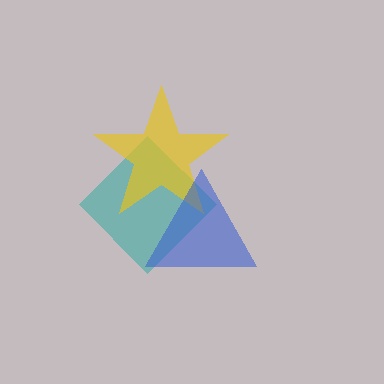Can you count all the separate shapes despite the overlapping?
Yes, there are 3 separate shapes.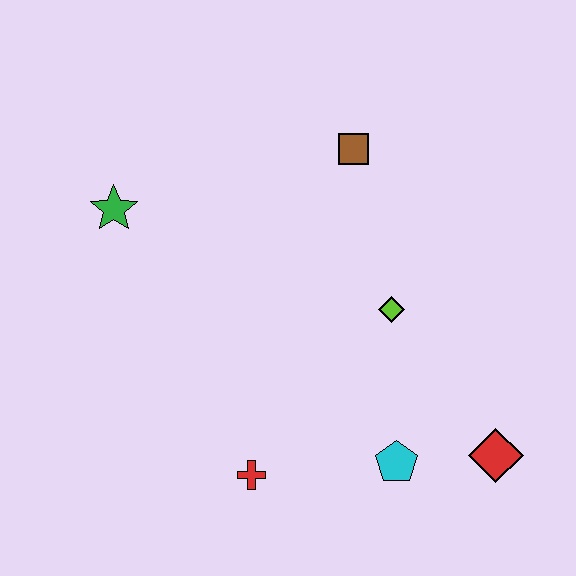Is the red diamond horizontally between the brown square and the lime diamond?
No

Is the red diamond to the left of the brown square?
No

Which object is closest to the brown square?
The lime diamond is closest to the brown square.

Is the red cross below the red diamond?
Yes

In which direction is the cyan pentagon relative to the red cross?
The cyan pentagon is to the right of the red cross.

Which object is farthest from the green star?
The red diamond is farthest from the green star.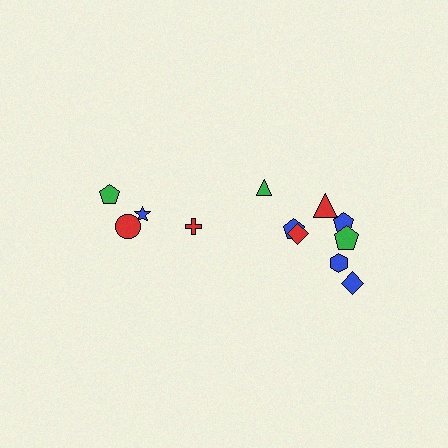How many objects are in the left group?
There are 4 objects.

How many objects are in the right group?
There are 8 objects.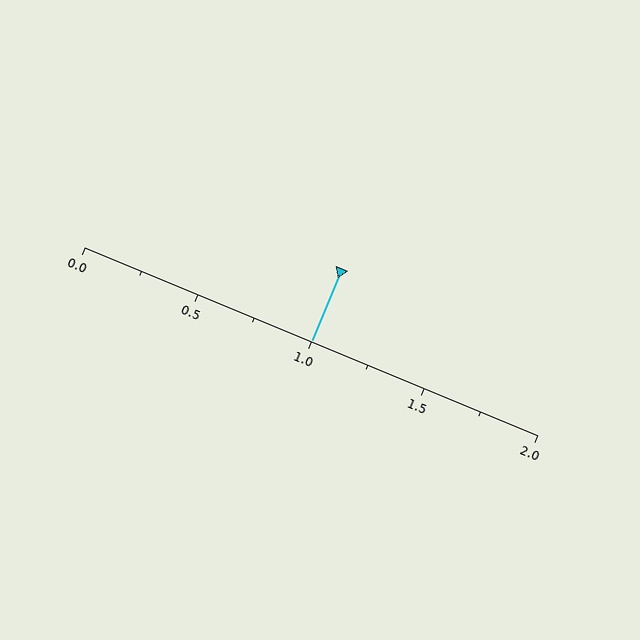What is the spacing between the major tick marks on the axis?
The major ticks are spaced 0.5 apart.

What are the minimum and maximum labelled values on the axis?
The axis runs from 0.0 to 2.0.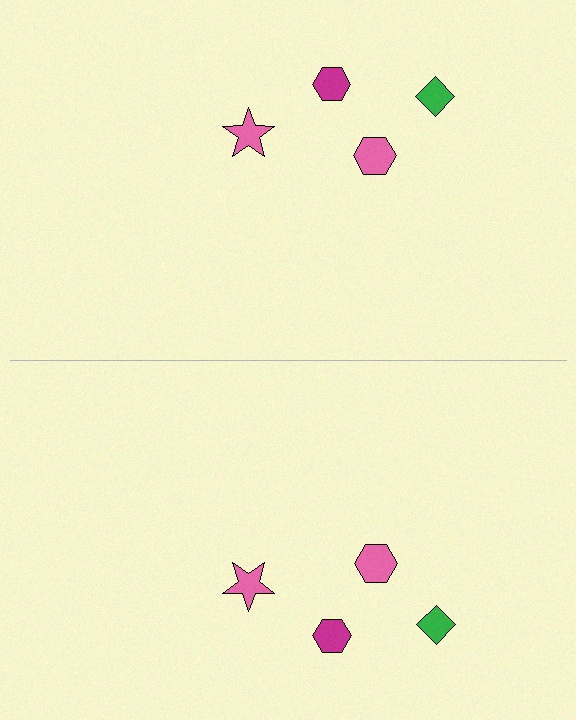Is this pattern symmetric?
Yes, this pattern has bilateral (reflection) symmetry.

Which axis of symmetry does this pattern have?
The pattern has a horizontal axis of symmetry running through the center of the image.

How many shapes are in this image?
There are 8 shapes in this image.